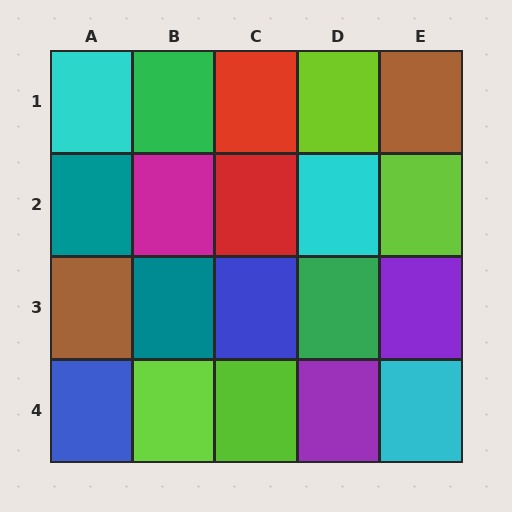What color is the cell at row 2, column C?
Red.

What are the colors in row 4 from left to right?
Blue, lime, lime, purple, cyan.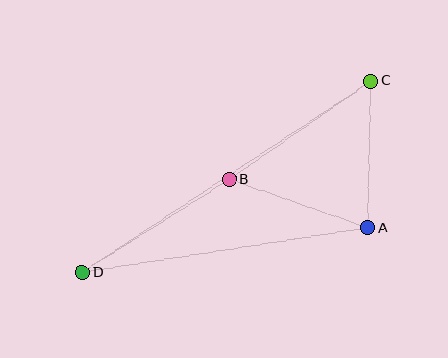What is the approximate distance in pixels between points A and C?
The distance between A and C is approximately 147 pixels.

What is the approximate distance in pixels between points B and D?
The distance between B and D is approximately 174 pixels.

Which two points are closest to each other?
Points A and B are closest to each other.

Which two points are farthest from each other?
Points C and D are farthest from each other.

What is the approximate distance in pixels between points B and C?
The distance between B and C is approximately 173 pixels.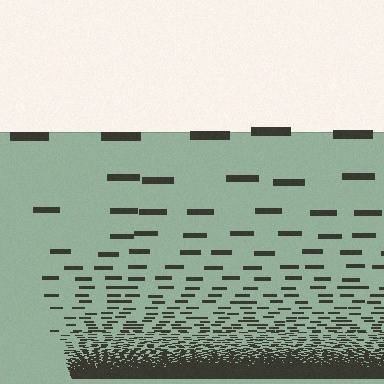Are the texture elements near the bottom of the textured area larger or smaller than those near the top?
Smaller. The gradient is inverted — elements near the bottom are smaller and denser.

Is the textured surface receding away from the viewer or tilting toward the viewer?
The surface appears to tilt toward the viewer. Texture elements get larger and sparser toward the top.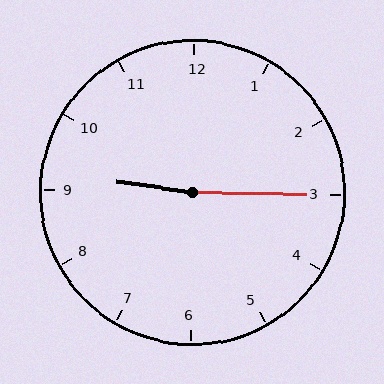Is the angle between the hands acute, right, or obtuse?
It is obtuse.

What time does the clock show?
9:15.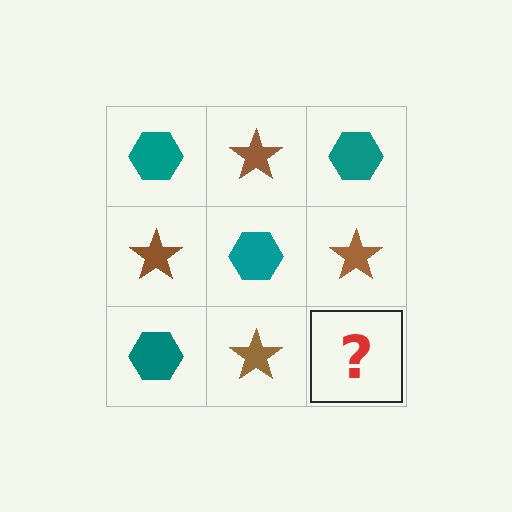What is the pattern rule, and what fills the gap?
The rule is that it alternates teal hexagon and brown star in a checkerboard pattern. The gap should be filled with a teal hexagon.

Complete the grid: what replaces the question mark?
The question mark should be replaced with a teal hexagon.